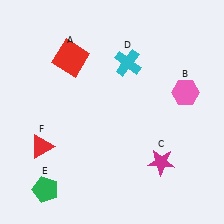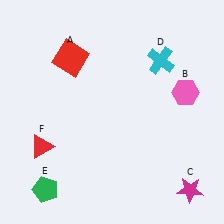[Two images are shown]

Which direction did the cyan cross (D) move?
The cyan cross (D) moved right.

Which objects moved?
The objects that moved are: the magenta star (C), the cyan cross (D).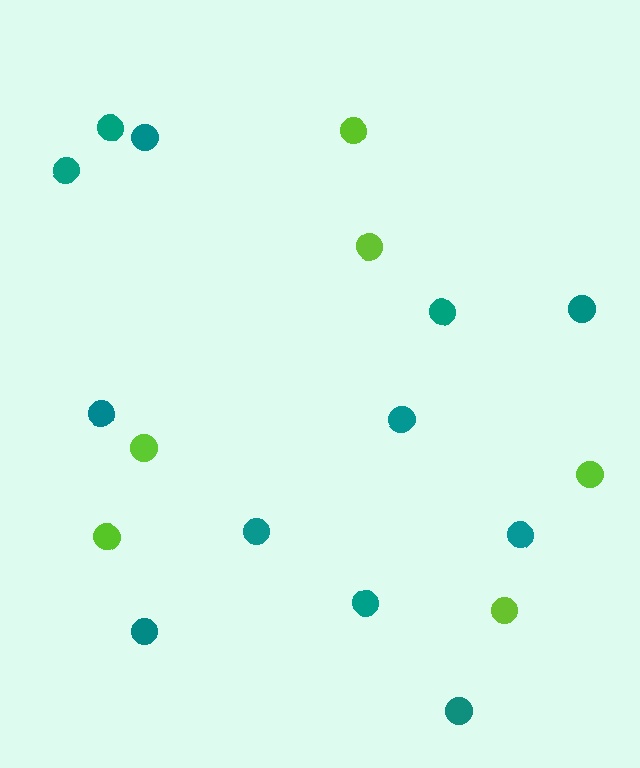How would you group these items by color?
There are 2 groups: one group of lime circles (6) and one group of teal circles (12).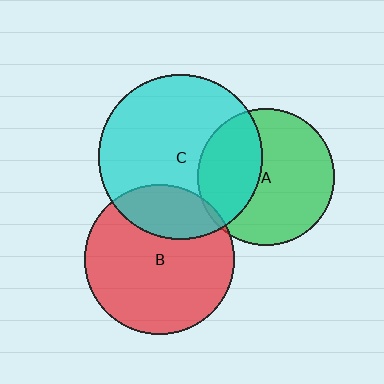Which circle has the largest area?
Circle C (cyan).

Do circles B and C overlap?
Yes.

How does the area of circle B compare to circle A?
Approximately 1.2 times.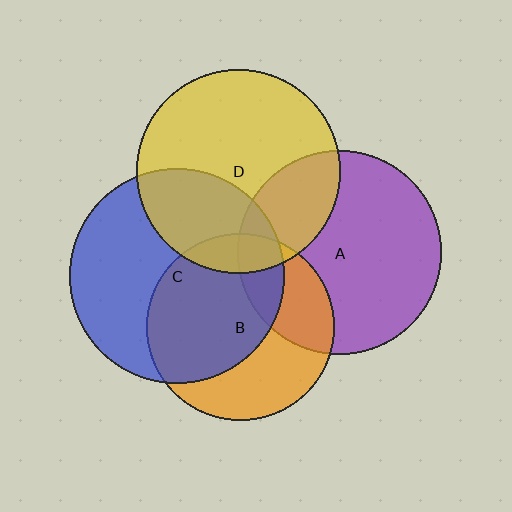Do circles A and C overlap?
Yes.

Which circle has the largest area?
Circle C (blue).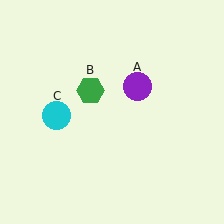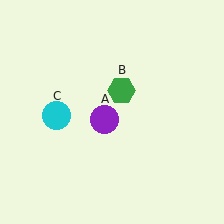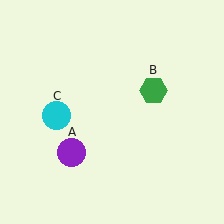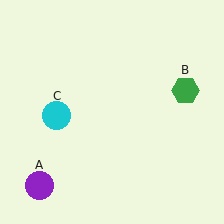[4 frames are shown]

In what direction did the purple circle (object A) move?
The purple circle (object A) moved down and to the left.